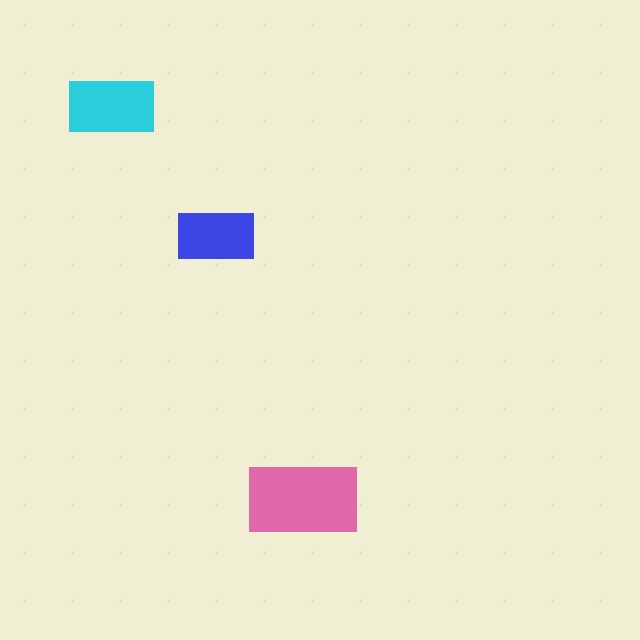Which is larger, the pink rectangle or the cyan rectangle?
The pink one.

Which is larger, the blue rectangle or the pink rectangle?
The pink one.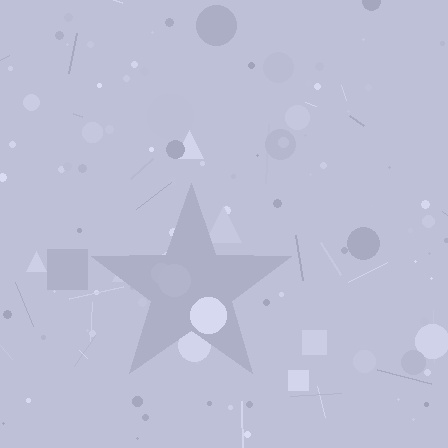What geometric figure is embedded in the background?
A star is embedded in the background.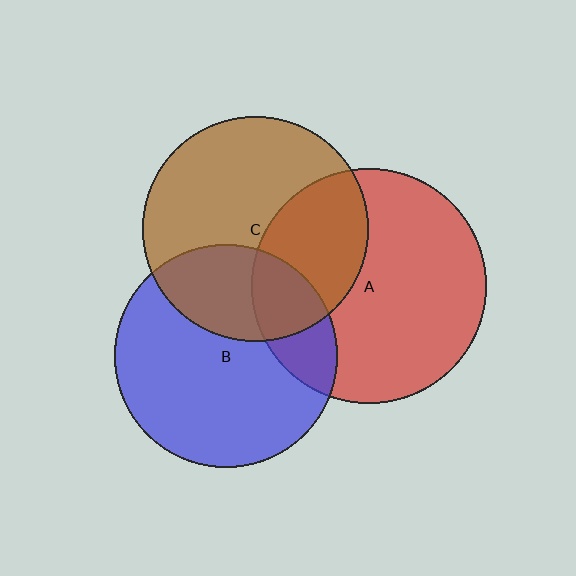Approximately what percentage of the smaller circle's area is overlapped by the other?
Approximately 35%.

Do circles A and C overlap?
Yes.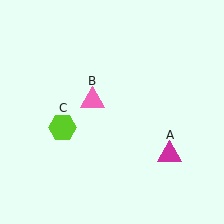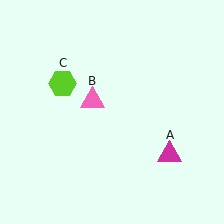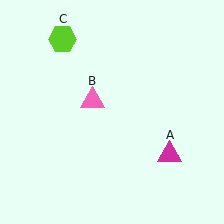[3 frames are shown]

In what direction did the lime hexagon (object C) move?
The lime hexagon (object C) moved up.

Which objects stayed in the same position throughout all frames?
Magenta triangle (object A) and pink triangle (object B) remained stationary.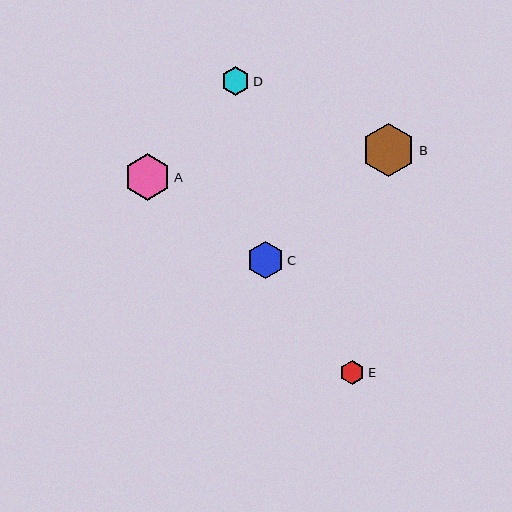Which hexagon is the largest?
Hexagon B is the largest with a size of approximately 54 pixels.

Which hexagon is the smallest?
Hexagon E is the smallest with a size of approximately 25 pixels.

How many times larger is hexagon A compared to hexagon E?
Hexagon A is approximately 1.9 times the size of hexagon E.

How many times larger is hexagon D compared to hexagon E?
Hexagon D is approximately 1.1 times the size of hexagon E.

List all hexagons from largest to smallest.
From largest to smallest: B, A, C, D, E.